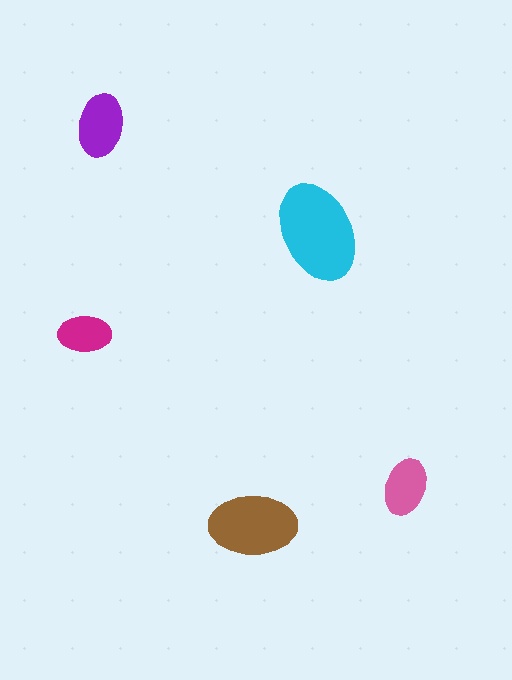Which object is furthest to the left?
The magenta ellipse is leftmost.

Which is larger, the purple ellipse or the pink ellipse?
The purple one.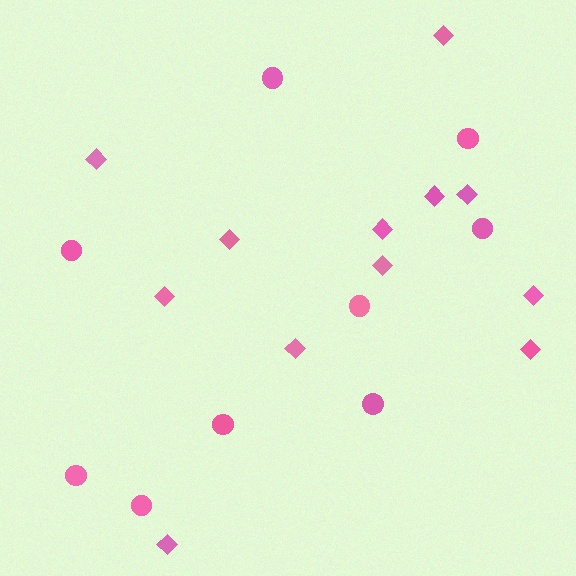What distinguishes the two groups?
There are 2 groups: one group of diamonds (12) and one group of circles (9).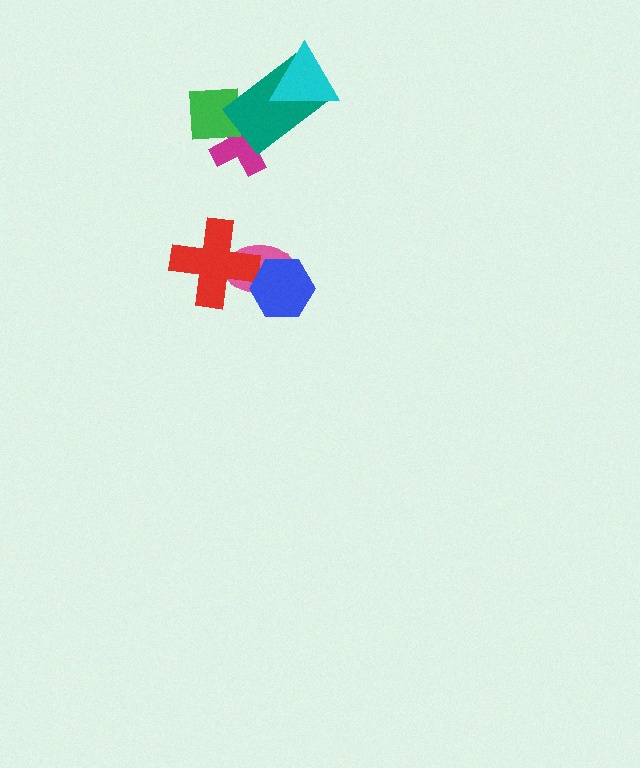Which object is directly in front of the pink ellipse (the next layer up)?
The red cross is directly in front of the pink ellipse.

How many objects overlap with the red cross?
1 object overlaps with the red cross.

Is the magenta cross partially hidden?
Yes, it is partially covered by another shape.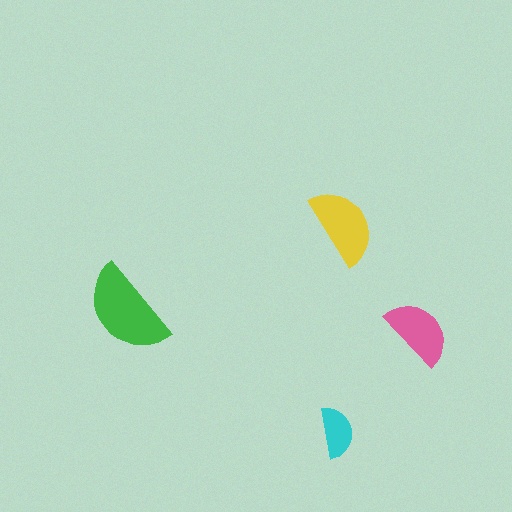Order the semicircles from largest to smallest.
the green one, the yellow one, the pink one, the cyan one.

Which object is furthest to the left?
The green semicircle is leftmost.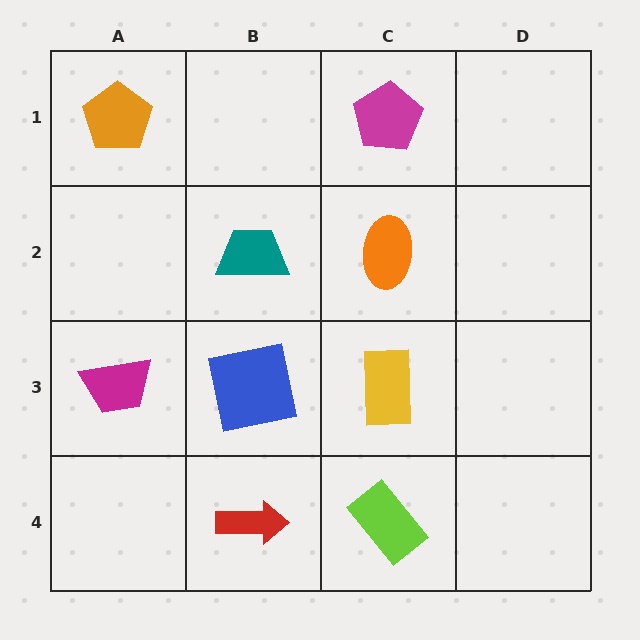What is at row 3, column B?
A blue square.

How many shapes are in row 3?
3 shapes.